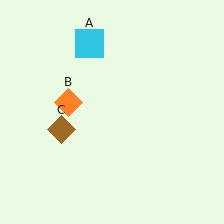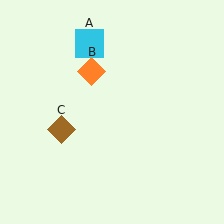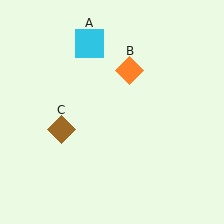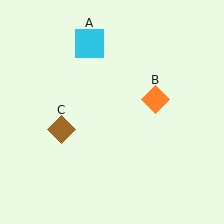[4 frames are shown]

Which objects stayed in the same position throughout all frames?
Cyan square (object A) and brown diamond (object C) remained stationary.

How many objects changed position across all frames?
1 object changed position: orange diamond (object B).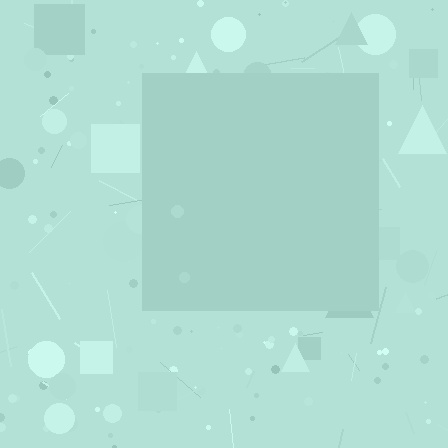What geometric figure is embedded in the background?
A square is embedded in the background.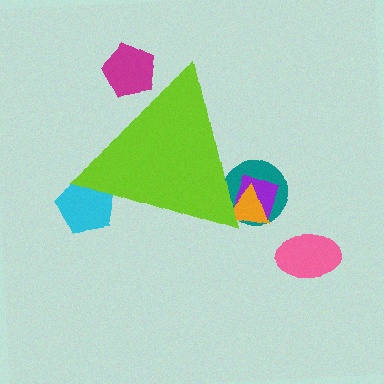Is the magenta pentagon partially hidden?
Yes, the magenta pentagon is partially hidden behind the lime triangle.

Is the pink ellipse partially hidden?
No, the pink ellipse is fully visible.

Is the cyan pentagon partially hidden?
Yes, the cyan pentagon is partially hidden behind the lime triangle.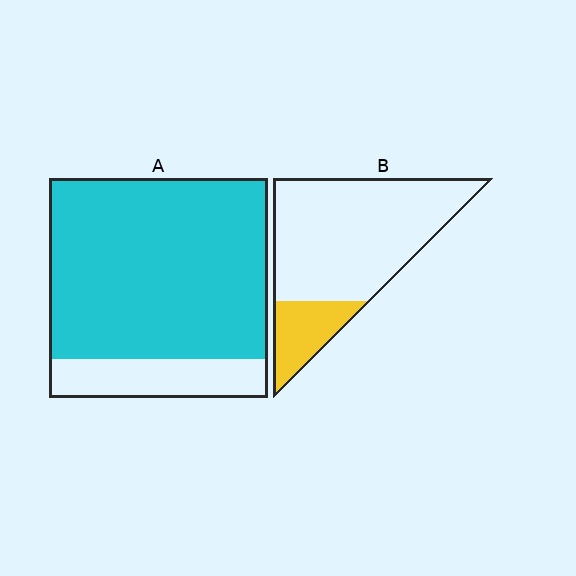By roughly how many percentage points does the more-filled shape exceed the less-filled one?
By roughly 65 percentage points (A over B).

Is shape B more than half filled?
No.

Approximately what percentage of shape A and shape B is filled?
A is approximately 80% and B is approximately 20%.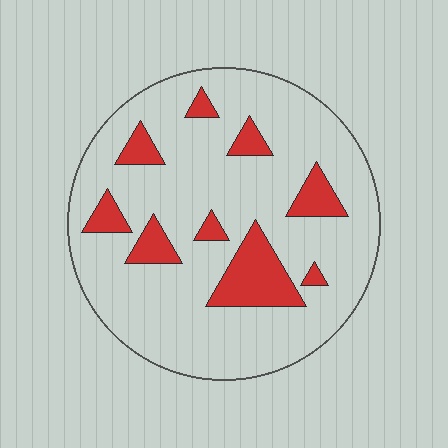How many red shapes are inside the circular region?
9.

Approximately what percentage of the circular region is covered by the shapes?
Approximately 15%.